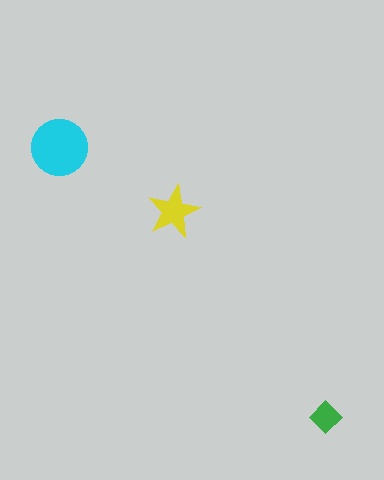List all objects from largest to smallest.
The cyan circle, the yellow star, the green diamond.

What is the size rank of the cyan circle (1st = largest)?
1st.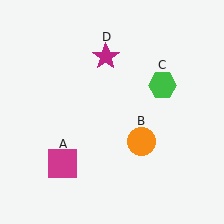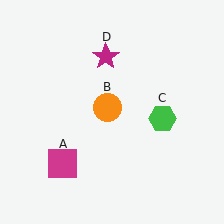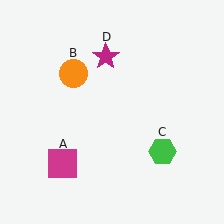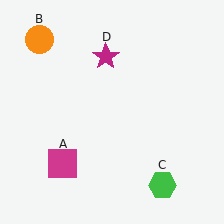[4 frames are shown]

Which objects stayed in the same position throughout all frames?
Magenta square (object A) and magenta star (object D) remained stationary.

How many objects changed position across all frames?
2 objects changed position: orange circle (object B), green hexagon (object C).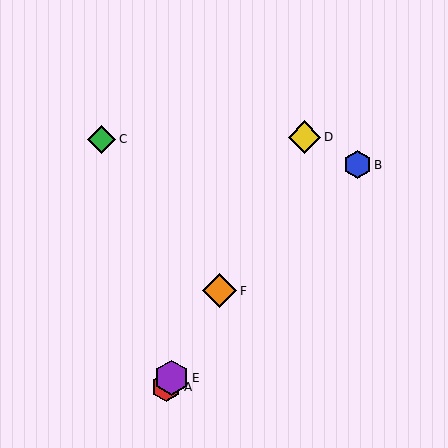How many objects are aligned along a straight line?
4 objects (A, D, E, F) are aligned along a straight line.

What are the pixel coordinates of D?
Object D is at (305, 137).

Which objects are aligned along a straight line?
Objects A, D, E, F are aligned along a straight line.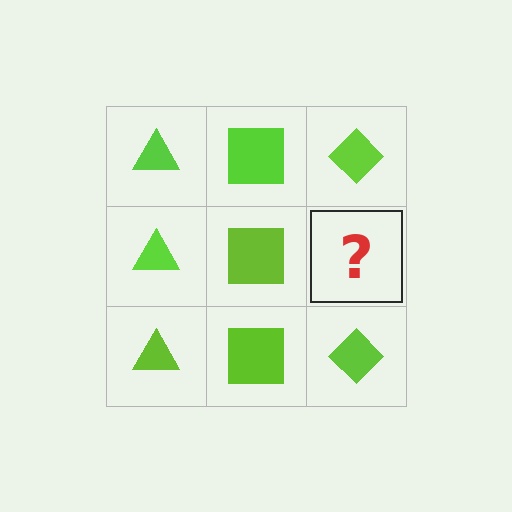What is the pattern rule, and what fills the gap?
The rule is that each column has a consistent shape. The gap should be filled with a lime diamond.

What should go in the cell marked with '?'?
The missing cell should contain a lime diamond.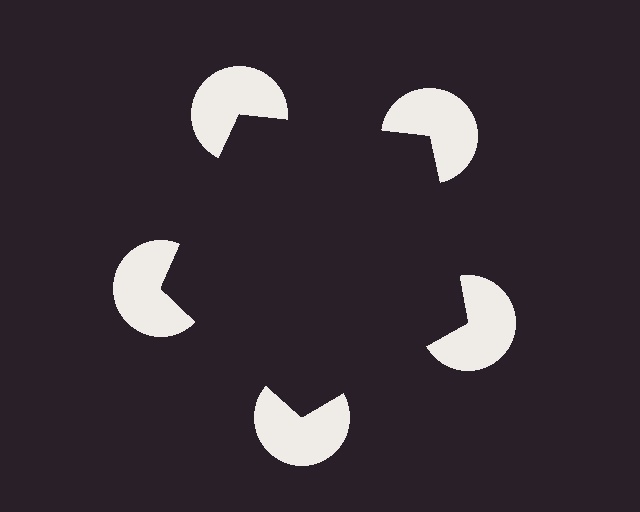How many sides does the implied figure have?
5 sides.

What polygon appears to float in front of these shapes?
An illusory pentagon — its edges are inferred from the aligned wedge cuts in the pac-man discs, not physically drawn.